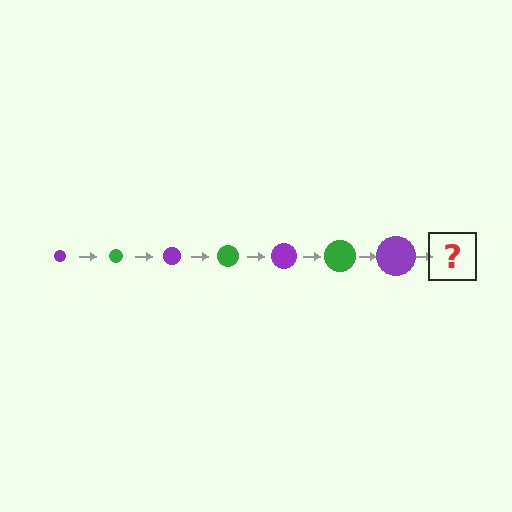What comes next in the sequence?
The next element should be a green circle, larger than the previous one.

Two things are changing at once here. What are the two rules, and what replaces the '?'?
The two rules are that the circle grows larger each step and the color cycles through purple and green. The '?' should be a green circle, larger than the previous one.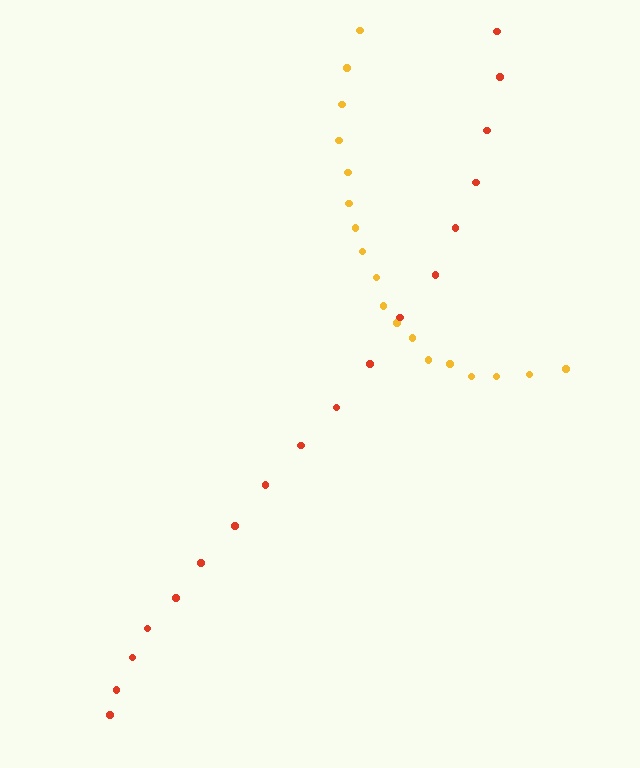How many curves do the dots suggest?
There are 2 distinct paths.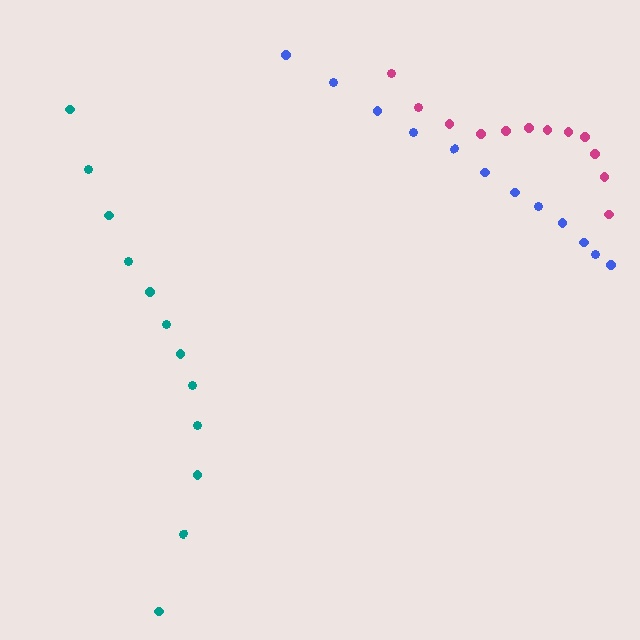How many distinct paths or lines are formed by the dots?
There are 3 distinct paths.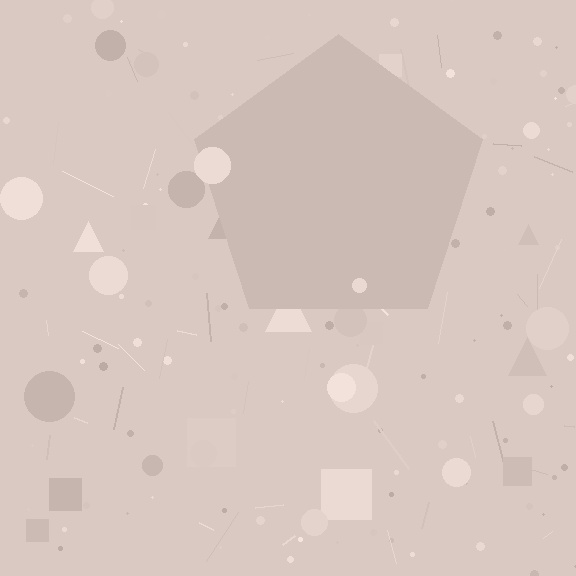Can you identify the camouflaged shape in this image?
The camouflaged shape is a pentagon.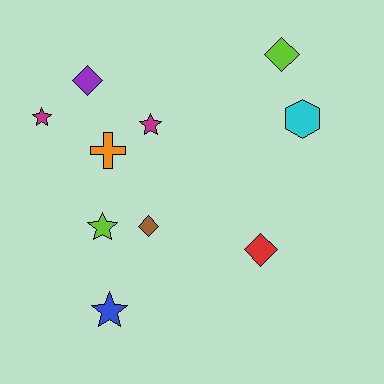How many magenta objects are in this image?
There are 2 magenta objects.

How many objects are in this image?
There are 10 objects.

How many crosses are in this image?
There is 1 cross.